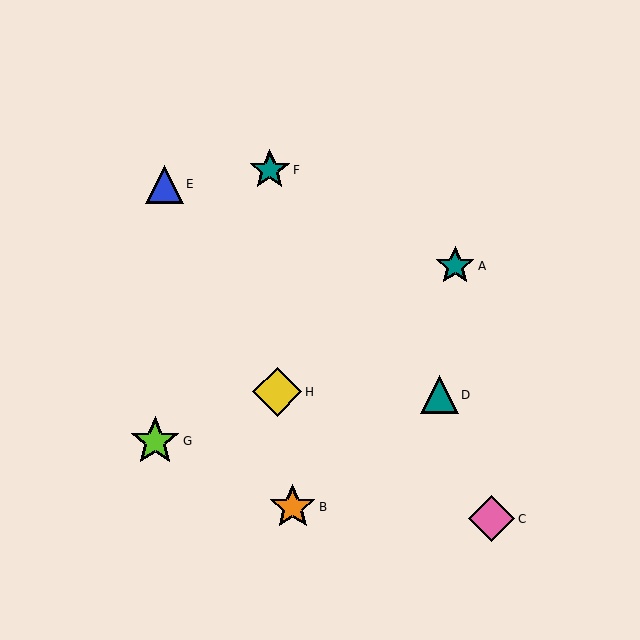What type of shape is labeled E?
Shape E is a blue triangle.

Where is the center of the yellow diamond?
The center of the yellow diamond is at (277, 392).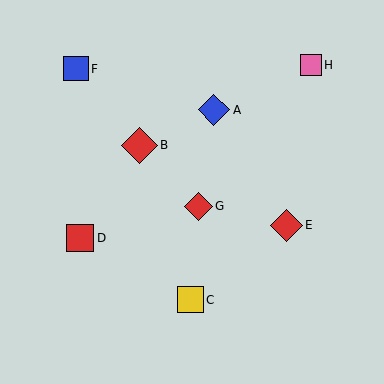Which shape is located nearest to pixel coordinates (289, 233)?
The red diamond (labeled E) at (286, 225) is nearest to that location.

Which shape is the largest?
The red diamond (labeled B) is the largest.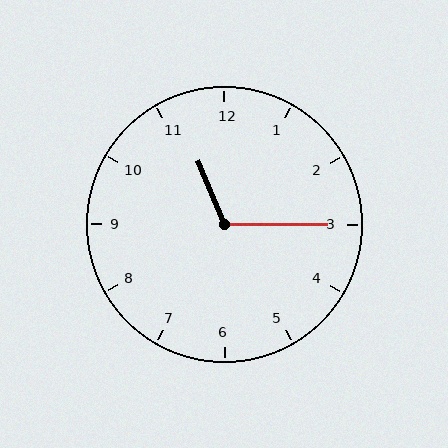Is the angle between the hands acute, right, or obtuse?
It is obtuse.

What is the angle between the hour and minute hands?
Approximately 112 degrees.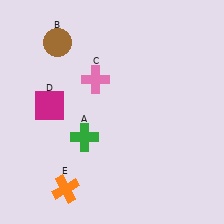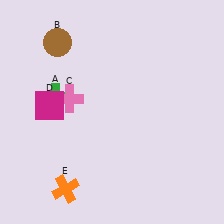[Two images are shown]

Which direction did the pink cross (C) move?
The pink cross (C) moved left.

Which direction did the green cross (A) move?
The green cross (A) moved up.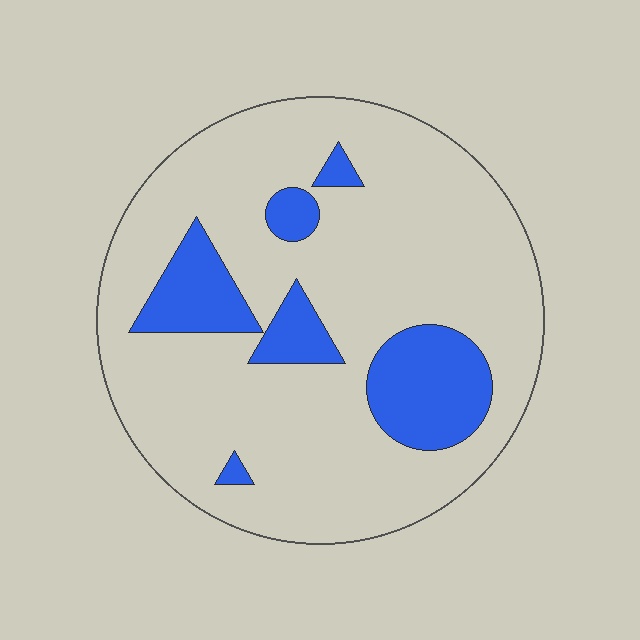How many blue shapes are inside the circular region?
6.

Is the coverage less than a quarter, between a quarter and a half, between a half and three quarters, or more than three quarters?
Less than a quarter.